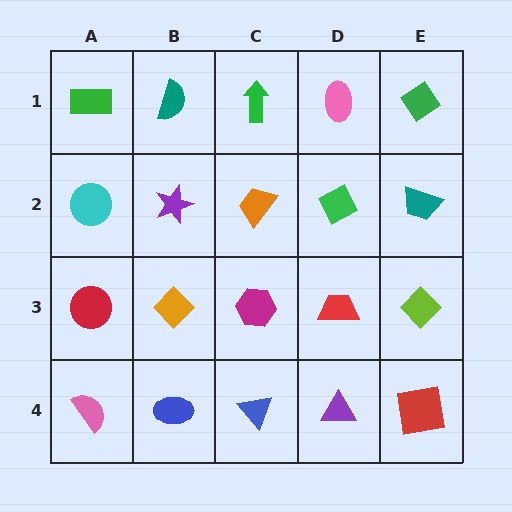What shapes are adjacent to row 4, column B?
An orange diamond (row 3, column B), a pink semicircle (row 4, column A), a blue triangle (row 4, column C).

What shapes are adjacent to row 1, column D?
A green diamond (row 2, column D), a green arrow (row 1, column C), a green diamond (row 1, column E).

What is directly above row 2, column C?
A green arrow.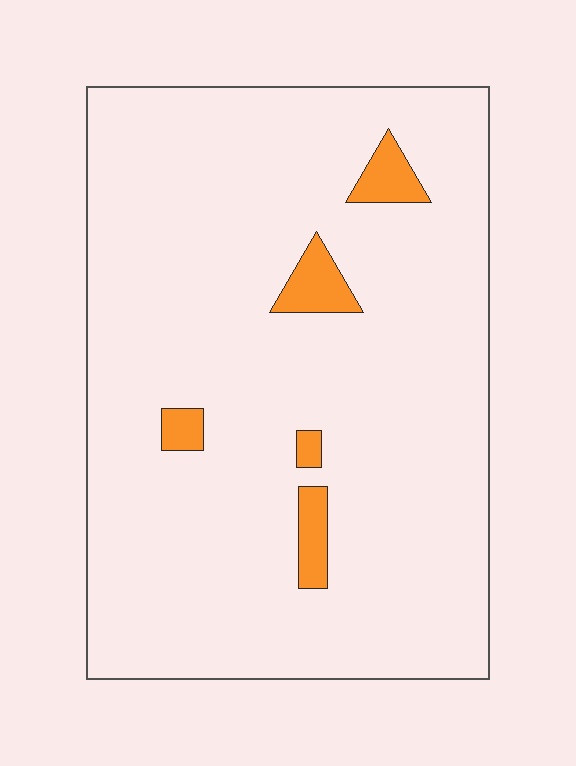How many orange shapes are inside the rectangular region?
5.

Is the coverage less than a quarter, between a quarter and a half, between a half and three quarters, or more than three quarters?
Less than a quarter.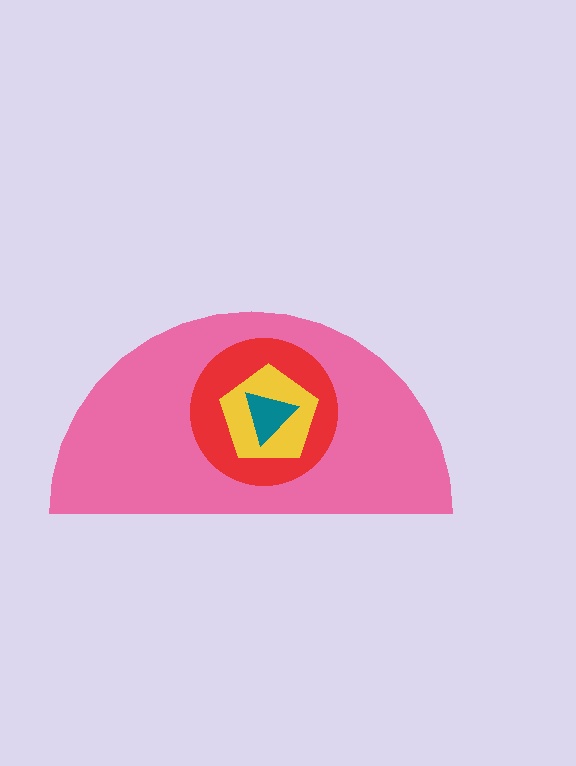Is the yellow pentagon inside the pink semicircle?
Yes.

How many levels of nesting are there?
4.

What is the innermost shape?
The teal triangle.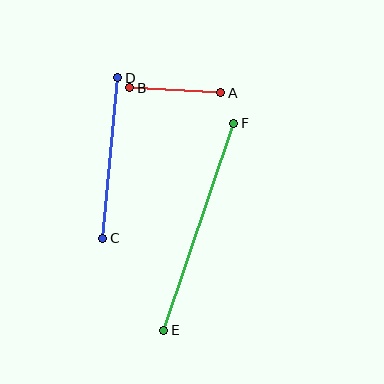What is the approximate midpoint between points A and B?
The midpoint is at approximately (175, 90) pixels.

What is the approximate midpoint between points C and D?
The midpoint is at approximately (110, 158) pixels.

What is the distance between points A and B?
The distance is approximately 91 pixels.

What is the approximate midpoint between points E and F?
The midpoint is at approximately (199, 227) pixels.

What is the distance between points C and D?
The distance is approximately 161 pixels.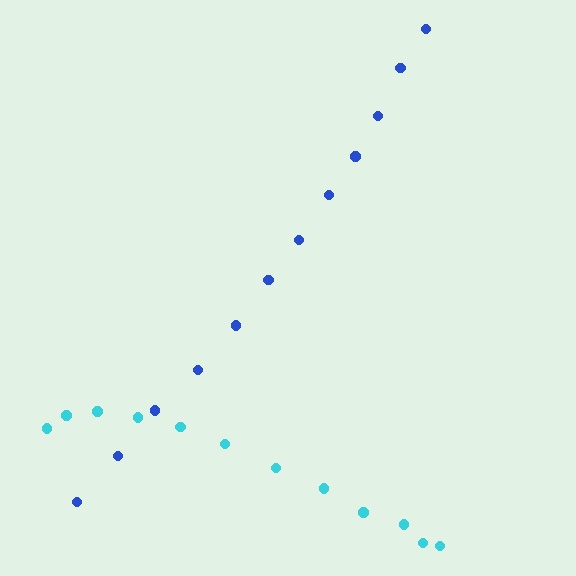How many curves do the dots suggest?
There are 2 distinct paths.